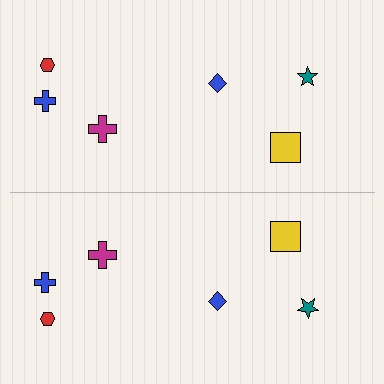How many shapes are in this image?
There are 12 shapes in this image.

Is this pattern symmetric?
Yes, this pattern has bilateral (reflection) symmetry.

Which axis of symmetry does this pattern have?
The pattern has a horizontal axis of symmetry running through the center of the image.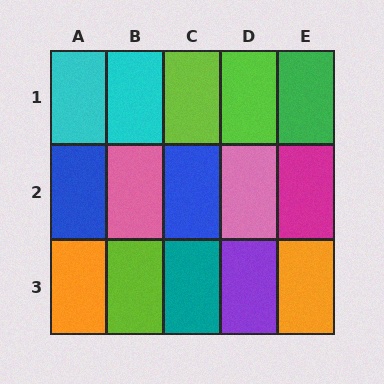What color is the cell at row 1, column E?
Green.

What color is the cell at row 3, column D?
Purple.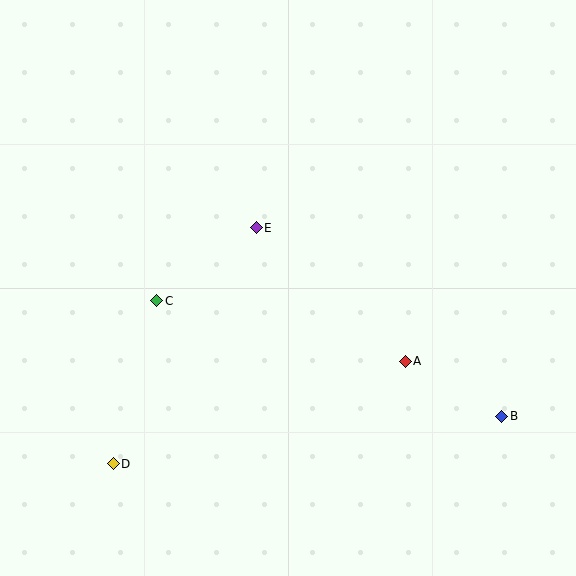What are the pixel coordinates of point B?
Point B is at (502, 416).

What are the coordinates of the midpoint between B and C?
The midpoint between B and C is at (329, 359).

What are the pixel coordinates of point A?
Point A is at (405, 361).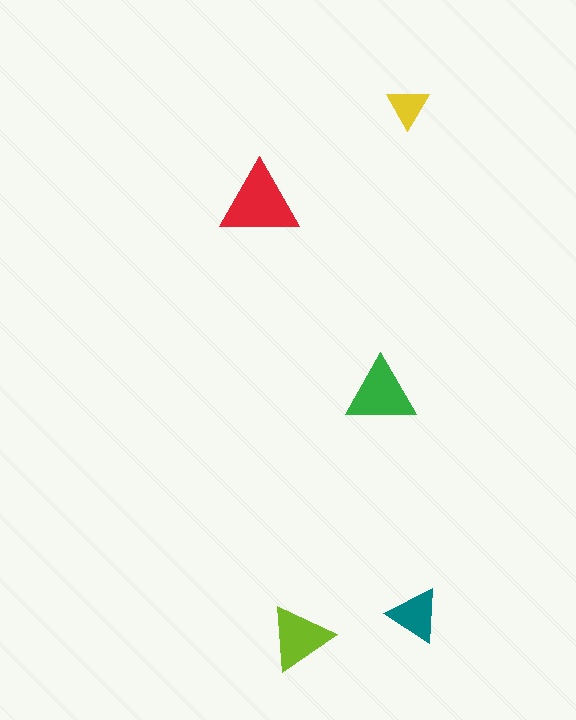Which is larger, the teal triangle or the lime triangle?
The lime one.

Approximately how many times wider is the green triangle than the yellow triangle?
About 1.5 times wider.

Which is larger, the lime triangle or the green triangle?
The green one.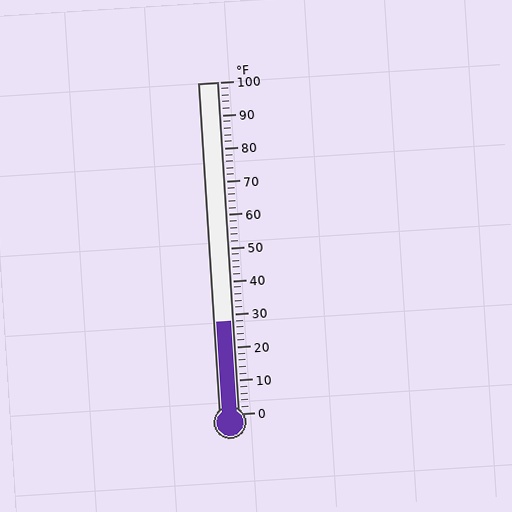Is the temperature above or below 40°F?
The temperature is below 40°F.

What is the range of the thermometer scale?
The thermometer scale ranges from 0°F to 100°F.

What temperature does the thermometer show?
The thermometer shows approximately 28°F.